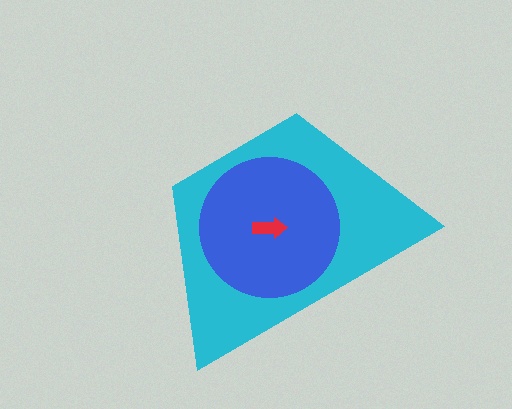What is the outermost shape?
The cyan trapezoid.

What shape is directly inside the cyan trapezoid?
The blue circle.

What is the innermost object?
The red arrow.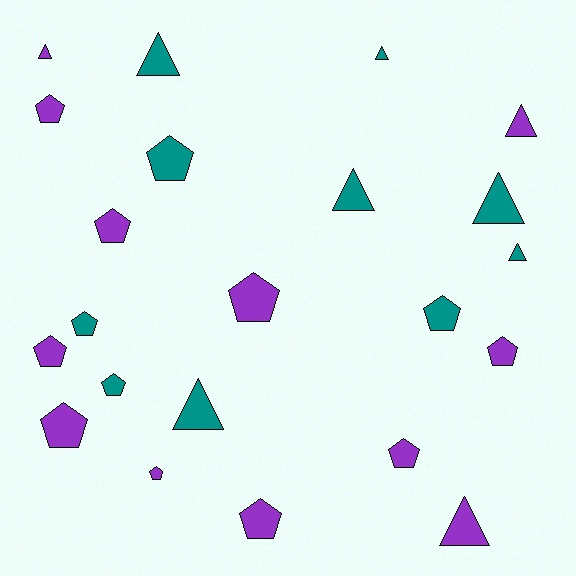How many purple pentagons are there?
There are 9 purple pentagons.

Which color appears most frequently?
Purple, with 12 objects.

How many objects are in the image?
There are 22 objects.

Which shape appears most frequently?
Pentagon, with 13 objects.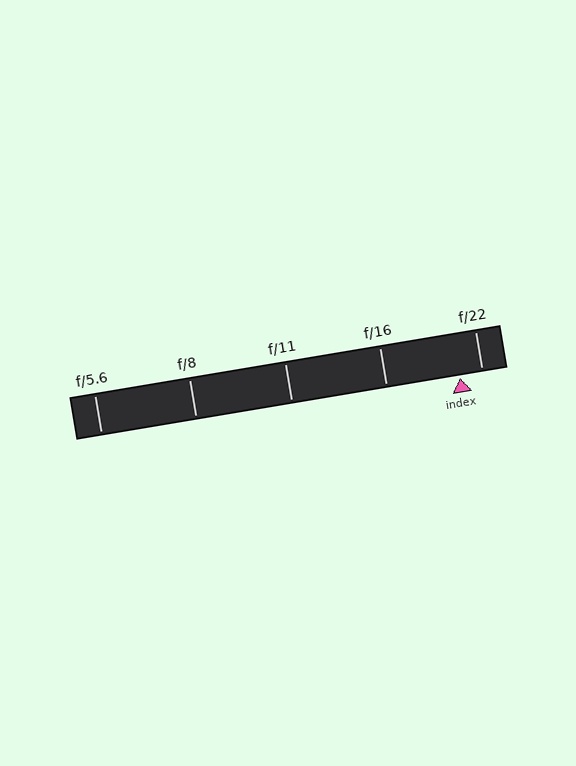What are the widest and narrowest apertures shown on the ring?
The widest aperture shown is f/5.6 and the narrowest is f/22.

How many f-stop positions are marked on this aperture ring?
There are 5 f-stop positions marked.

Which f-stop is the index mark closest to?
The index mark is closest to f/22.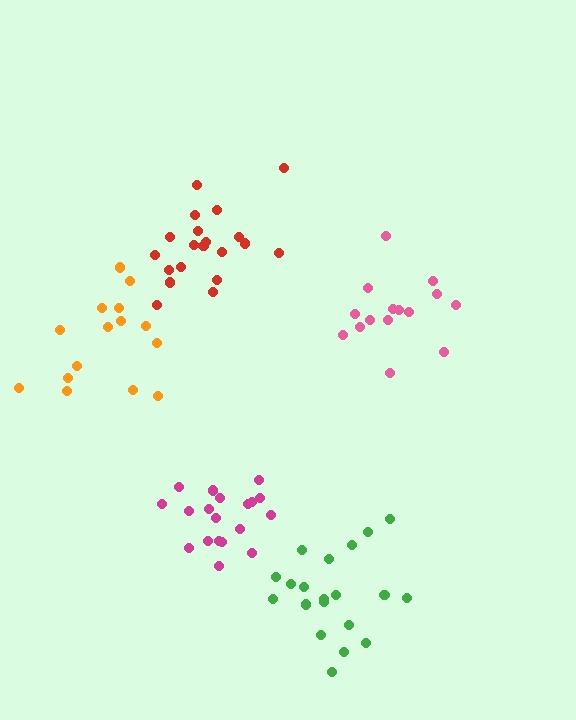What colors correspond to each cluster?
The clusters are colored: orange, green, red, pink, magenta.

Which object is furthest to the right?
The pink cluster is rightmost.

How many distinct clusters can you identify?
There are 5 distinct clusters.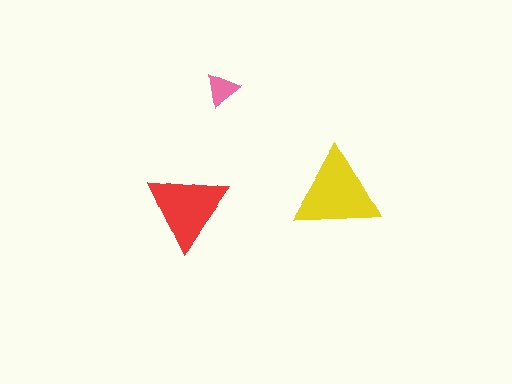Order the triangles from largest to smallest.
the yellow one, the red one, the pink one.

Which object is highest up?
The pink triangle is topmost.